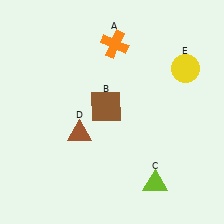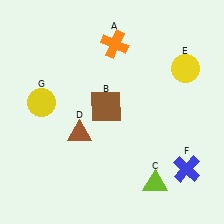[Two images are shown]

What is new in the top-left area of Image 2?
A yellow circle (G) was added in the top-left area of Image 2.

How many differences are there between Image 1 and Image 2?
There are 2 differences between the two images.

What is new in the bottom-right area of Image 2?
A blue cross (F) was added in the bottom-right area of Image 2.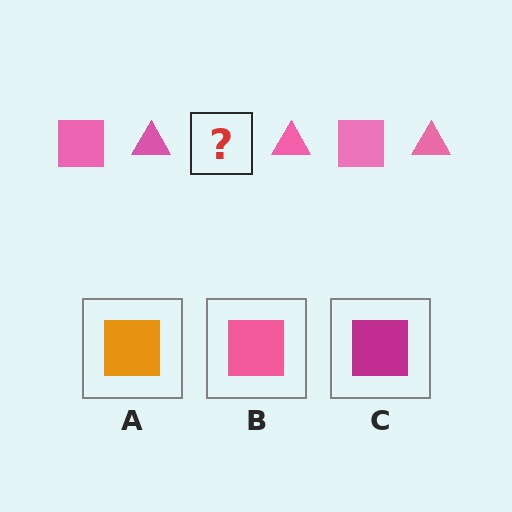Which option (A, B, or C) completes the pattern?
B.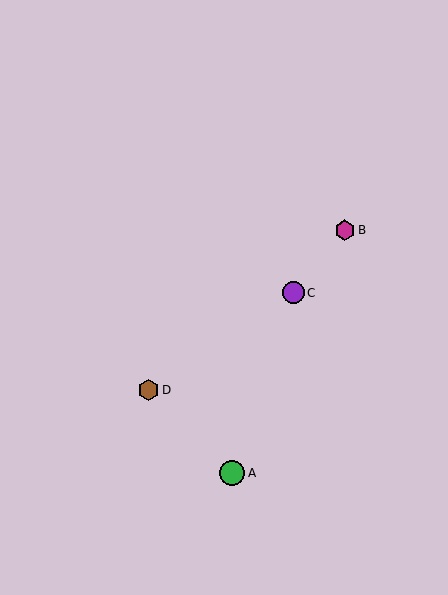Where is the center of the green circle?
The center of the green circle is at (232, 473).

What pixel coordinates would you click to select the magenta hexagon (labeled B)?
Click at (345, 230) to select the magenta hexagon B.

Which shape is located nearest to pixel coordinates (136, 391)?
The brown hexagon (labeled D) at (148, 390) is nearest to that location.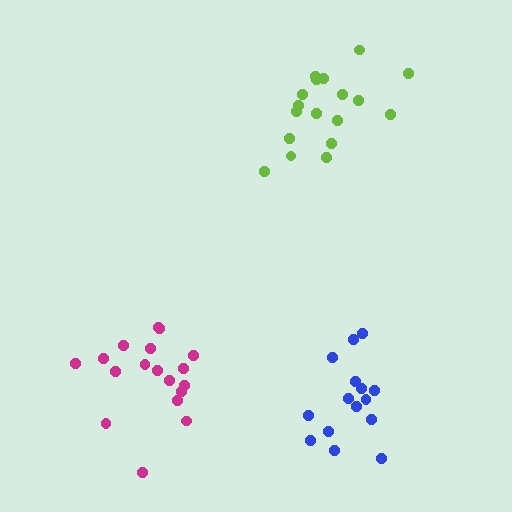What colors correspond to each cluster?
The clusters are colored: lime, blue, magenta.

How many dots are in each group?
Group 1: 18 dots, Group 2: 15 dots, Group 3: 18 dots (51 total).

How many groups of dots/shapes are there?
There are 3 groups.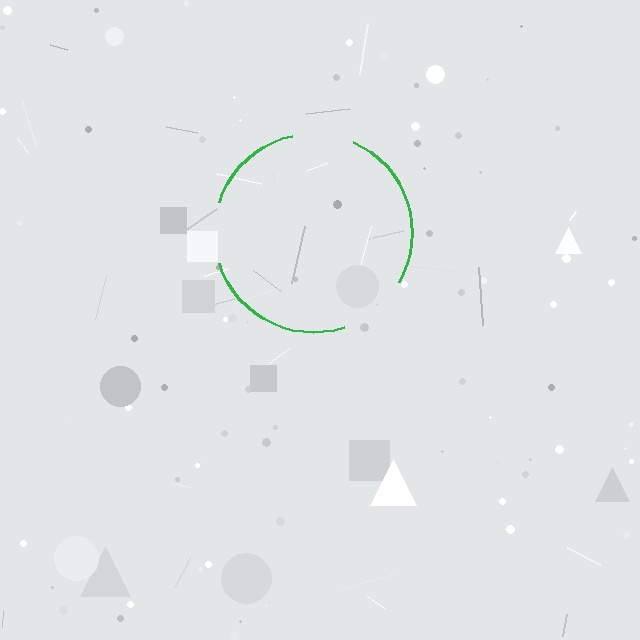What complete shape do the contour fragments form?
The contour fragments form a circle.